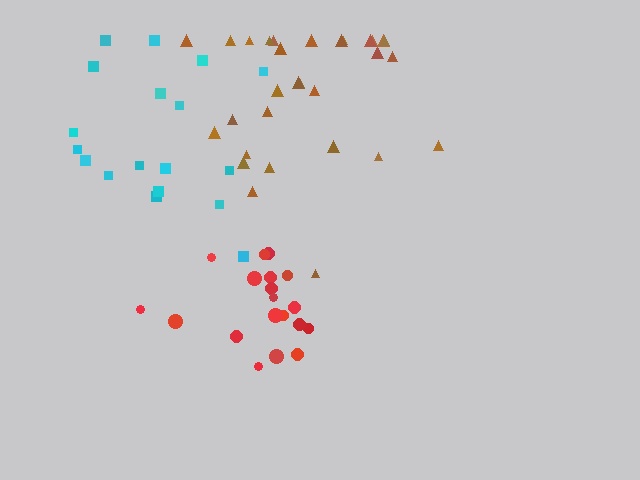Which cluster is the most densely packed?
Red.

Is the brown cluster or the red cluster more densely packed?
Red.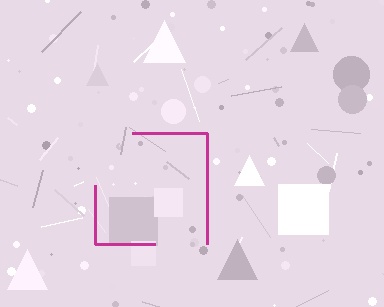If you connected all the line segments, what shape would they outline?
They would outline a square.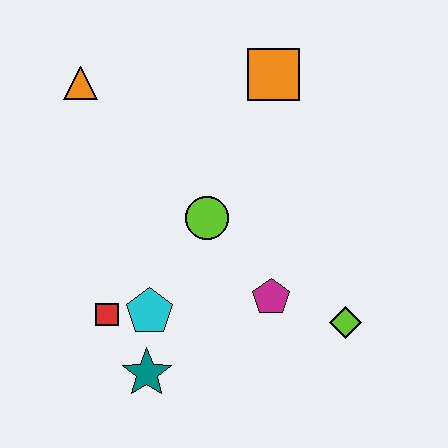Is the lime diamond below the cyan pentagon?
Yes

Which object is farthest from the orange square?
The teal star is farthest from the orange square.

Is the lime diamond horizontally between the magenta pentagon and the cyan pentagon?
No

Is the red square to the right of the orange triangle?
Yes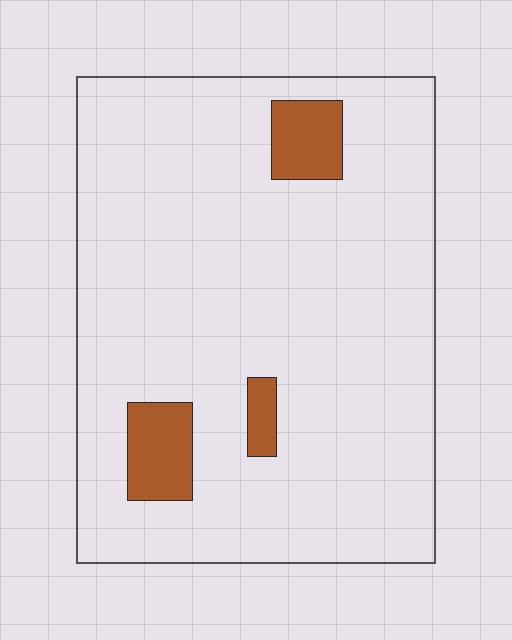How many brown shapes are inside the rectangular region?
3.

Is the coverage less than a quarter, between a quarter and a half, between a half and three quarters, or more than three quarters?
Less than a quarter.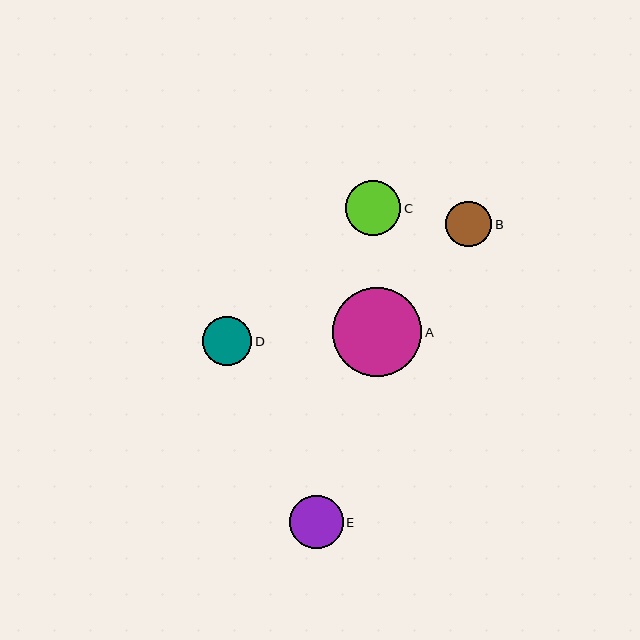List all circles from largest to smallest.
From largest to smallest: A, C, E, D, B.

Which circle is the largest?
Circle A is the largest with a size of approximately 89 pixels.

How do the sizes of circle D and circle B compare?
Circle D and circle B are approximately the same size.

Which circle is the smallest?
Circle B is the smallest with a size of approximately 46 pixels.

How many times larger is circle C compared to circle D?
Circle C is approximately 1.1 times the size of circle D.